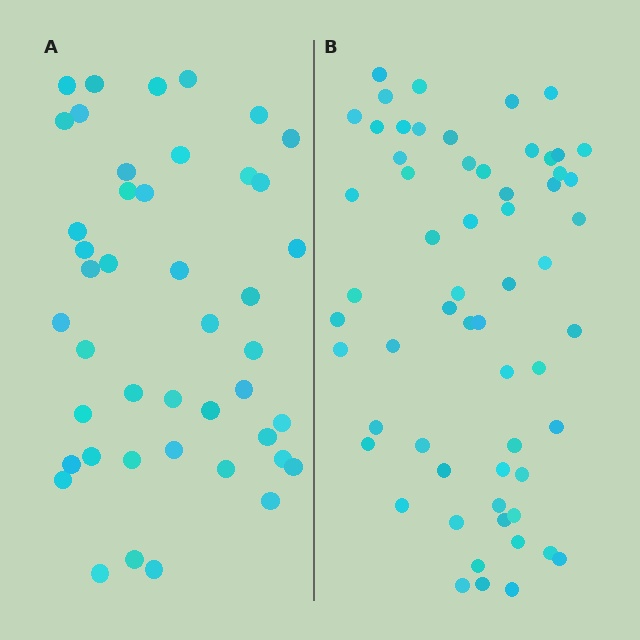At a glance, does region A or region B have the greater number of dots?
Region B (the right region) has more dots.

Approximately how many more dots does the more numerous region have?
Region B has approximately 15 more dots than region A.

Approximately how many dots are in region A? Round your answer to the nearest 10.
About 40 dots. (The exact count is 44, which rounds to 40.)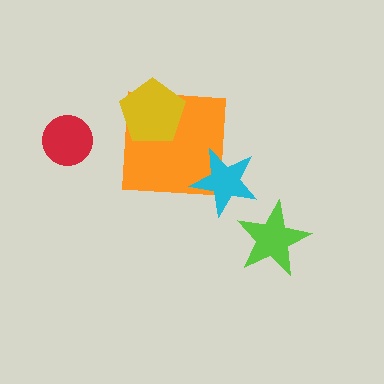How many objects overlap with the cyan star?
1 object overlaps with the cyan star.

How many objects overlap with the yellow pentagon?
1 object overlaps with the yellow pentagon.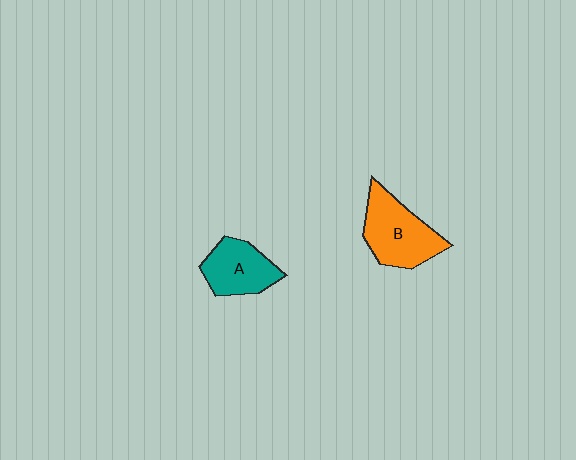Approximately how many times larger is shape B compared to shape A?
Approximately 1.3 times.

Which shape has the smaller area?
Shape A (teal).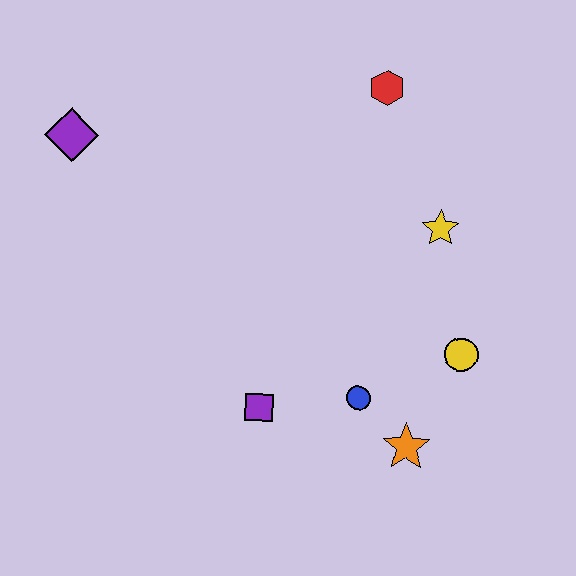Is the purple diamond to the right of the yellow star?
No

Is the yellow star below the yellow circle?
No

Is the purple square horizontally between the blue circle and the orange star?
No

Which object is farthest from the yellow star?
The purple diamond is farthest from the yellow star.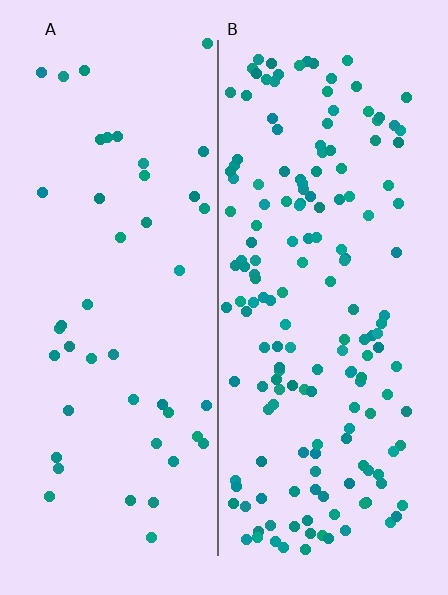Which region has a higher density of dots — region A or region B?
B (the right).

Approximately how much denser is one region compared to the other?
Approximately 3.7× — region B over region A.